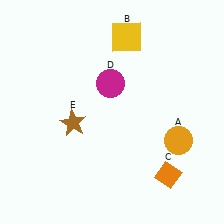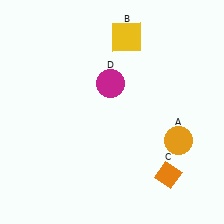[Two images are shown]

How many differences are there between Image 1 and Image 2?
There is 1 difference between the two images.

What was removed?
The brown star (E) was removed in Image 2.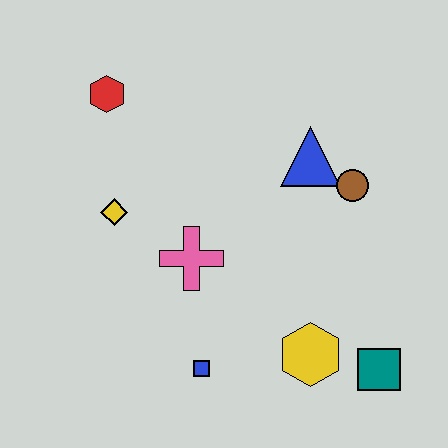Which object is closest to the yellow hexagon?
The teal square is closest to the yellow hexagon.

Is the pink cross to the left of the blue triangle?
Yes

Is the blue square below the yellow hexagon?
Yes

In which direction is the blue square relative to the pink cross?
The blue square is below the pink cross.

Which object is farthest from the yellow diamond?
The teal square is farthest from the yellow diamond.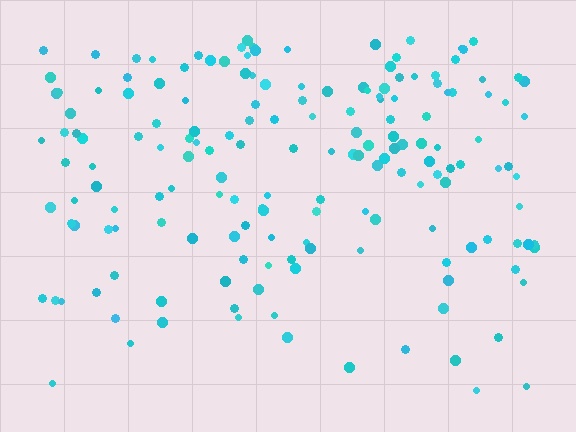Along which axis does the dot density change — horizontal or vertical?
Vertical.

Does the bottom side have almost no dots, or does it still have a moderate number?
Still a moderate number, just noticeably fewer than the top.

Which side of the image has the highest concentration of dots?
The top.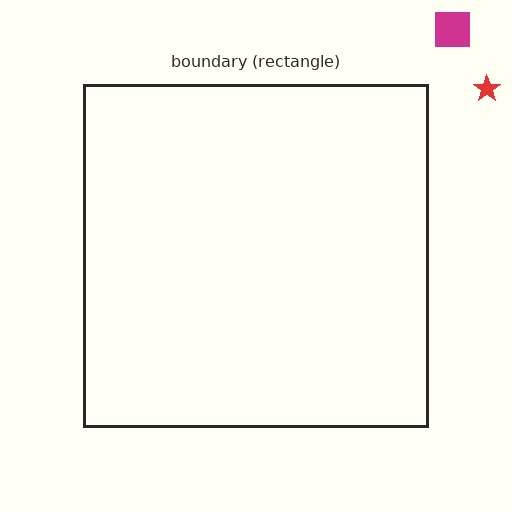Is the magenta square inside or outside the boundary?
Outside.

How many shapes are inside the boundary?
0 inside, 2 outside.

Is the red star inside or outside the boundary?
Outside.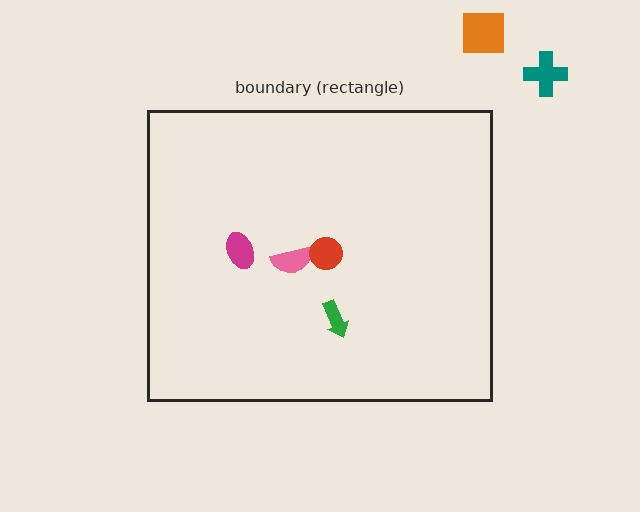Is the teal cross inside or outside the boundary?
Outside.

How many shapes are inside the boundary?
4 inside, 2 outside.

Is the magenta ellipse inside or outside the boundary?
Inside.